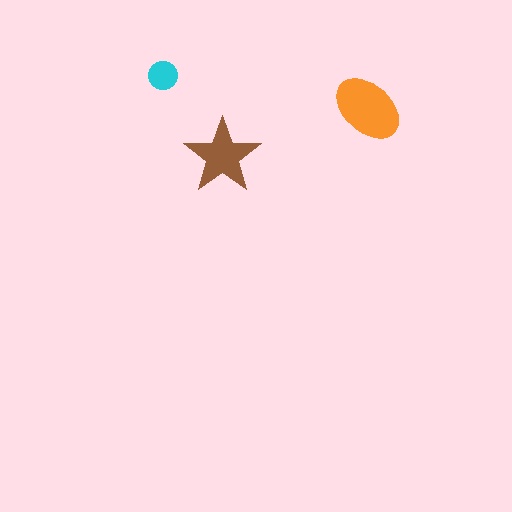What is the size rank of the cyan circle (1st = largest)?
3rd.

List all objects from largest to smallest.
The orange ellipse, the brown star, the cyan circle.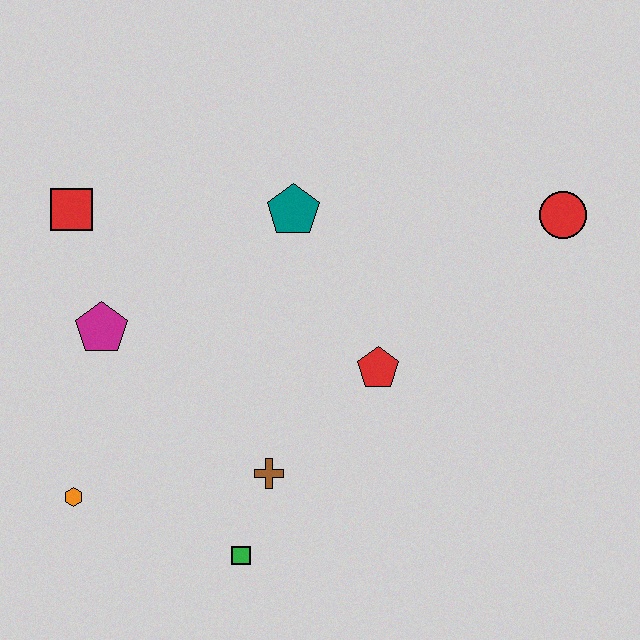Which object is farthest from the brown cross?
The red circle is farthest from the brown cross.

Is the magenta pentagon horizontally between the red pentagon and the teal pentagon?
No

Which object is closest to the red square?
The magenta pentagon is closest to the red square.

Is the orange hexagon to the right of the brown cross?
No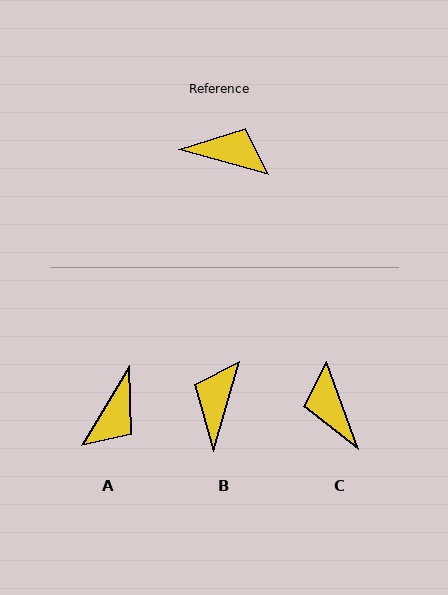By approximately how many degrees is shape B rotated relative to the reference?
Approximately 89 degrees counter-clockwise.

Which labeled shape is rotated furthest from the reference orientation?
C, about 126 degrees away.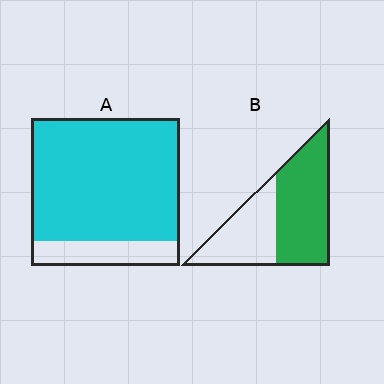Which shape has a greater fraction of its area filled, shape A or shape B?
Shape A.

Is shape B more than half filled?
Yes.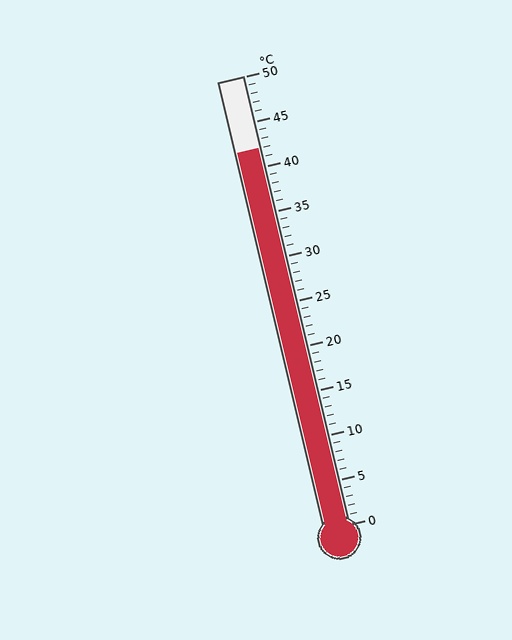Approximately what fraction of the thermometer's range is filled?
The thermometer is filled to approximately 85% of its range.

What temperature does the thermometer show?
The thermometer shows approximately 42°C.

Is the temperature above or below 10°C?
The temperature is above 10°C.